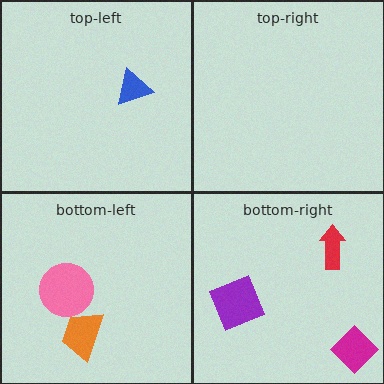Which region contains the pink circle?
The bottom-left region.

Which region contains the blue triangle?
The top-left region.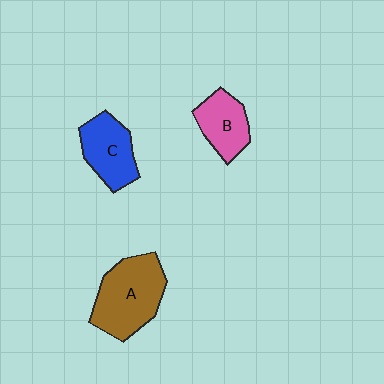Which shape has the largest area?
Shape A (brown).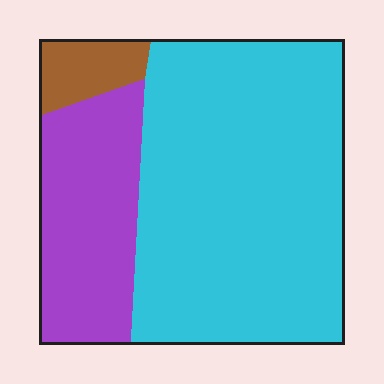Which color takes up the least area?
Brown, at roughly 5%.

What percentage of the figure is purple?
Purple covers about 25% of the figure.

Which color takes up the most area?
Cyan, at roughly 65%.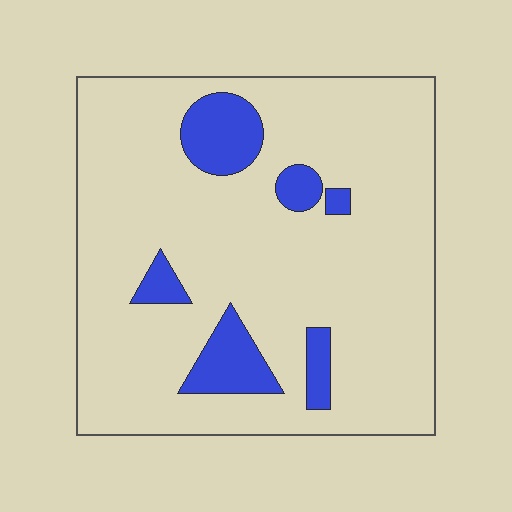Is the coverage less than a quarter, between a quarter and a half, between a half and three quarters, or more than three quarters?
Less than a quarter.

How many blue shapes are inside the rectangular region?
6.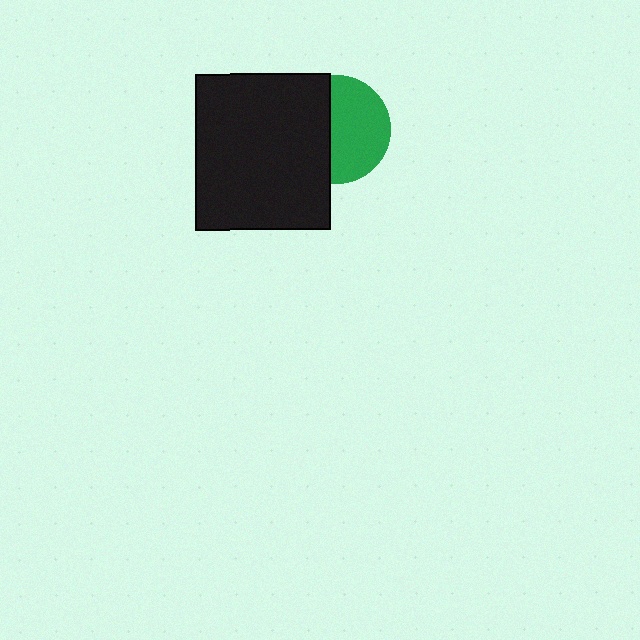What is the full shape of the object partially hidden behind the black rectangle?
The partially hidden object is a green circle.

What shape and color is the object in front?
The object in front is a black rectangle.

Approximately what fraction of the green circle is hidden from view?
Roughly 43% of the green circle is hidden behind the black rectangle.